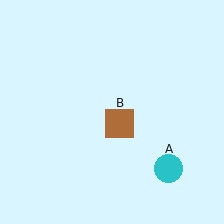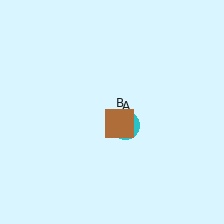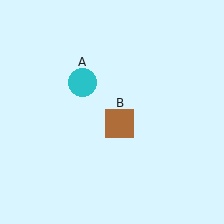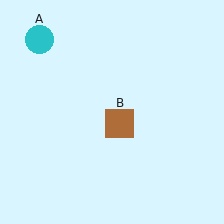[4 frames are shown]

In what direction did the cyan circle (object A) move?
The cyan circle (object A) moved up and to the left.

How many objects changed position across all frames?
1 object changed position: cyan circle (object A).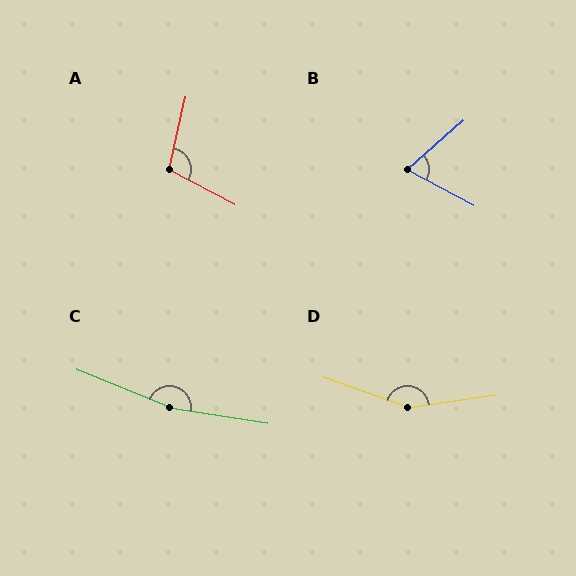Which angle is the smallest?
B, at approximately 69 degrees.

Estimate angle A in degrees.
Approximately 105 degrees.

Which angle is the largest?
C, at approximately 167 degrees.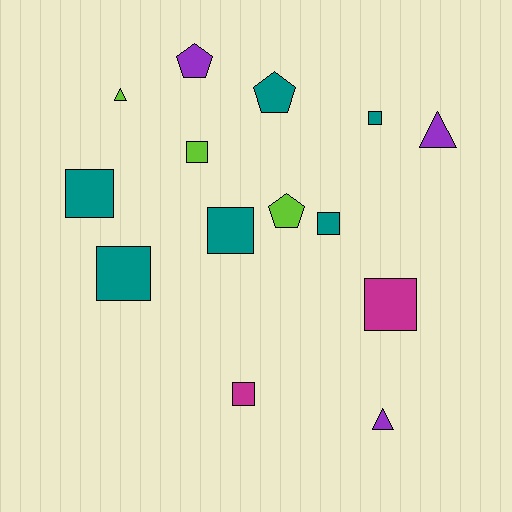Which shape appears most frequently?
Square, with 8 objects.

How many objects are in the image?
There are 14 objects.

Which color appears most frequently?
Teal, with 6 objects.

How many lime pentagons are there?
There is 1 lime pentagon.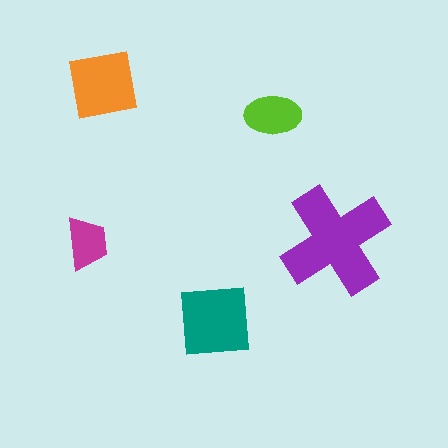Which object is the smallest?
The magenta trapezoid.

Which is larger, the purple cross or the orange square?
The purple cross.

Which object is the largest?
The purple cross.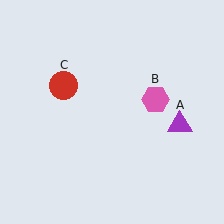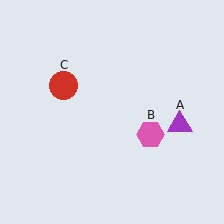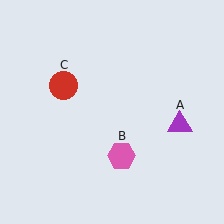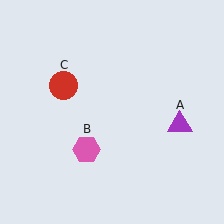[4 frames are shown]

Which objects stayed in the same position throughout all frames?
Purple triangle (object A) and red circle (object C) remained stationary.